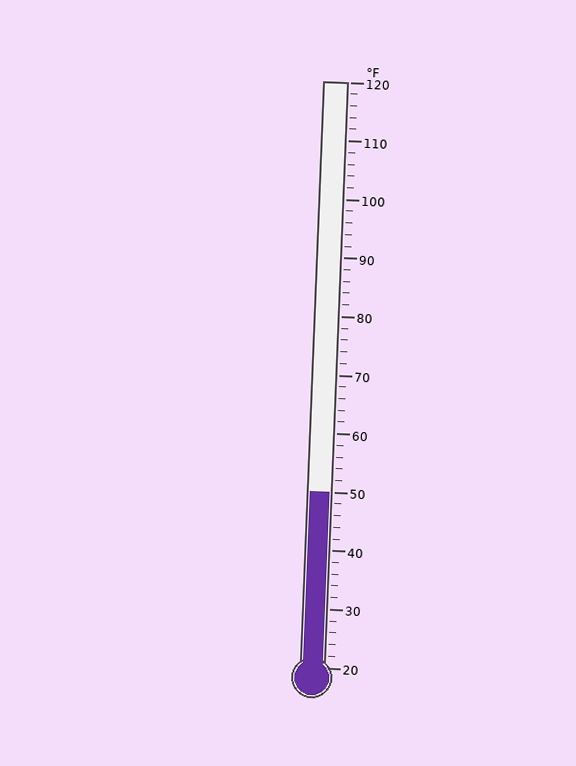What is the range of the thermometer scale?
The thermometer scale ranges from 20°F to 120°F.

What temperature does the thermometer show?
The thermometer shows approximately 50°F.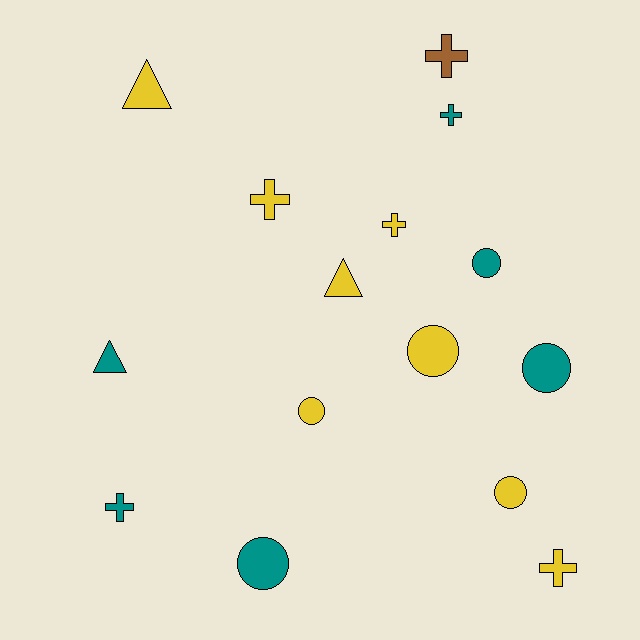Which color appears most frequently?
Yellow, with 8 objects.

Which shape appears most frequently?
Circle, with 6 objects.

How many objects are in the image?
There are 15 objects.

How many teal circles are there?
There are 3 teal circles.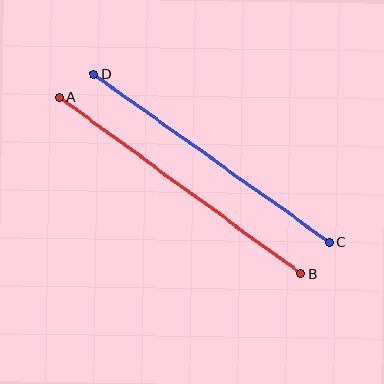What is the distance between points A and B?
The distance is approximately 298 pixels.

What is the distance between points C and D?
The distance is approximately 290 pixels.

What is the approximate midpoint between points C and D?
The midpoint is at approximately (211, 158) pixels.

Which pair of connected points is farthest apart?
Points A and B are farthest apart.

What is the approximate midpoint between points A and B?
The midpoint is at approximately (180, 185) pixels.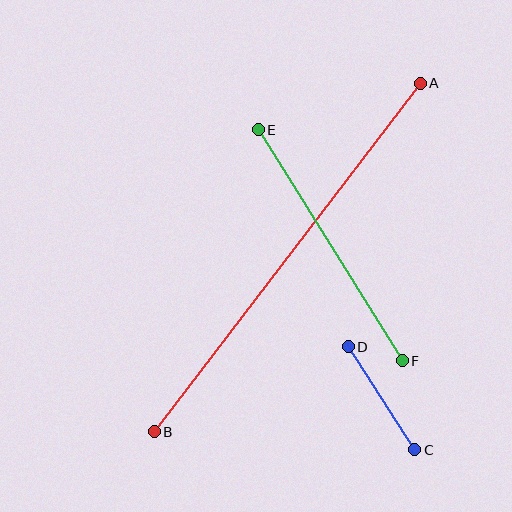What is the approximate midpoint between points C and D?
The midpoint is at approximately (382, 398) pixels.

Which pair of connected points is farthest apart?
Points A and B are farthest apart.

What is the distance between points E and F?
The distance is approximately 272 pixels.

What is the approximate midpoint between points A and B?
The midpoint is at approximately (287, 258) pixels.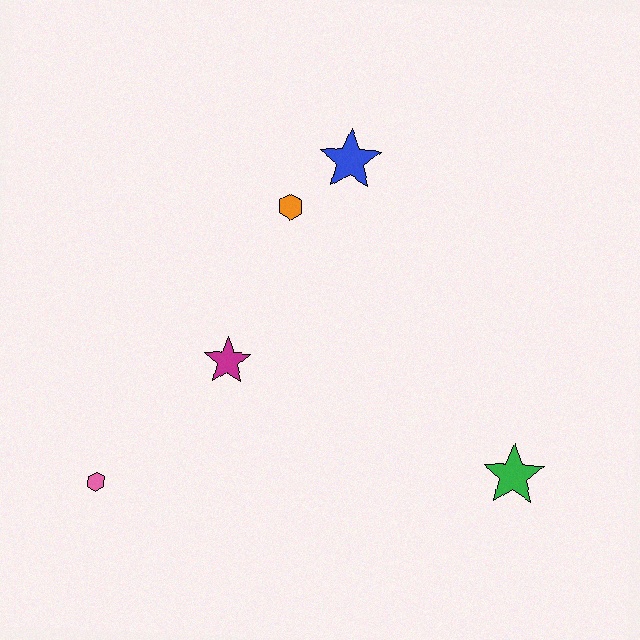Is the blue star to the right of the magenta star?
Yes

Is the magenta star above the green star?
Yes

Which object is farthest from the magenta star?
The green star is farthest from the magenta star.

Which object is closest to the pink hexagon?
The magenta star is closest to the pink hexagon.